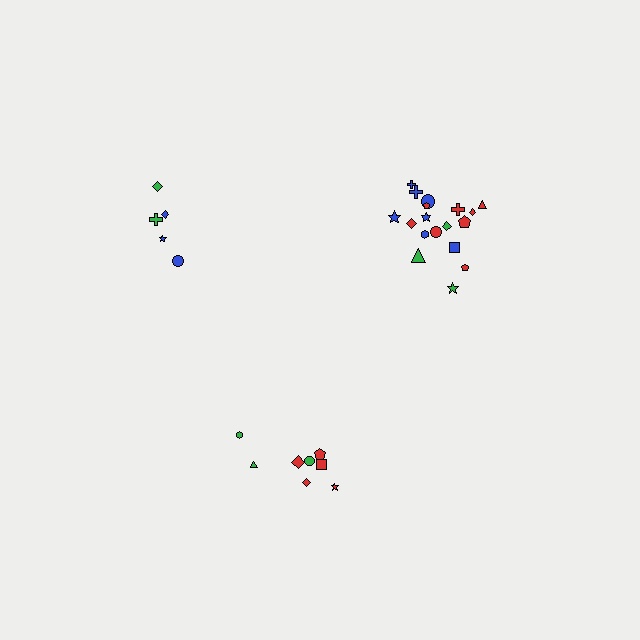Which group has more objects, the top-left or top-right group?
The top-right group.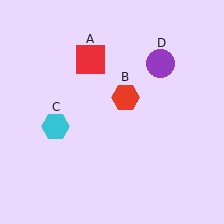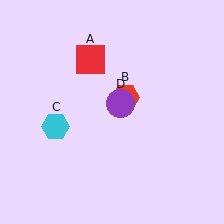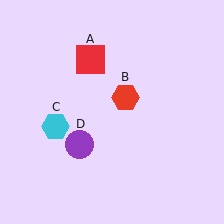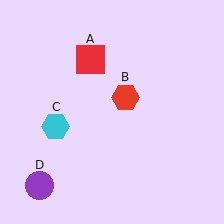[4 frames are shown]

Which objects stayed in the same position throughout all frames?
Red square (object A) and red hexagon (object B) and cyan hexagon (object C) remained stationary.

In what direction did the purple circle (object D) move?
The purple circle (object D) moved down and to the left.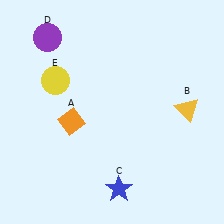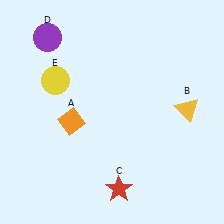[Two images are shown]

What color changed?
The star (C) changed from blue in Image 1 to red in Image 2.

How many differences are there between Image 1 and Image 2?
There is 1 difference between the two images.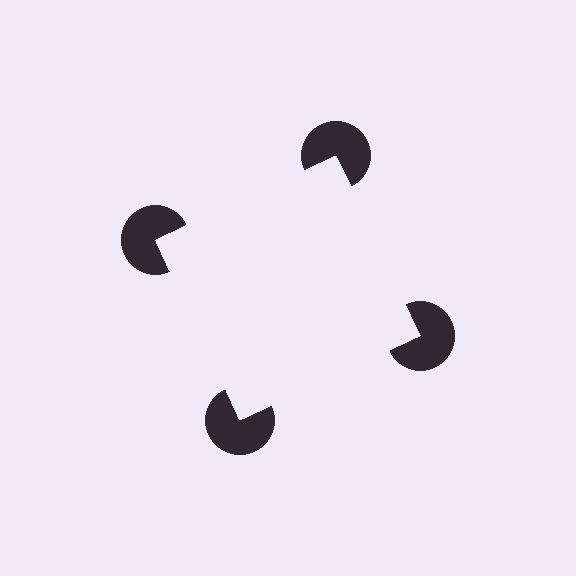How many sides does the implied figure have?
4 sides.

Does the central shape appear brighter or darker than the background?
It typically appears slightly brighter than the background, even though no actual brightness change is drawn.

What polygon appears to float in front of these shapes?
An illusory square — its edges are inferred from the aligned wedge cuts in the pac-man discs, not physically drawn.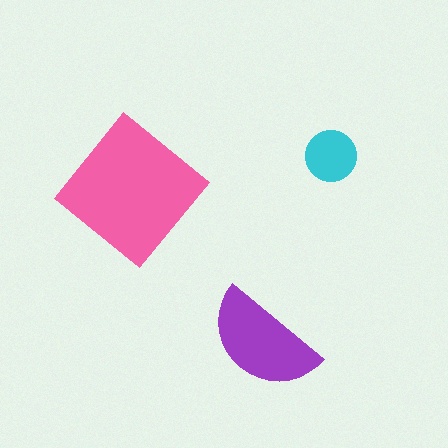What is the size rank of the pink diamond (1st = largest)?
1st.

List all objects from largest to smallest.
The pink diamond, the purple semicircle, the cyan circle.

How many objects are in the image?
There are 3 objects in the image.